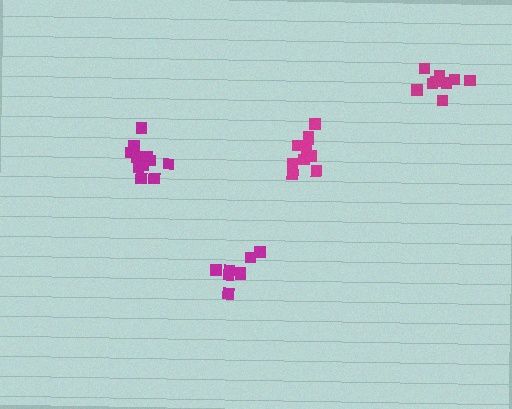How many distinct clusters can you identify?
There are 4 distinct clusters.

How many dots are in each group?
Group 1: 10 dots, Group 2: 11 dots, Group 3: 9 dots, Group 4: 8 dots (38 total).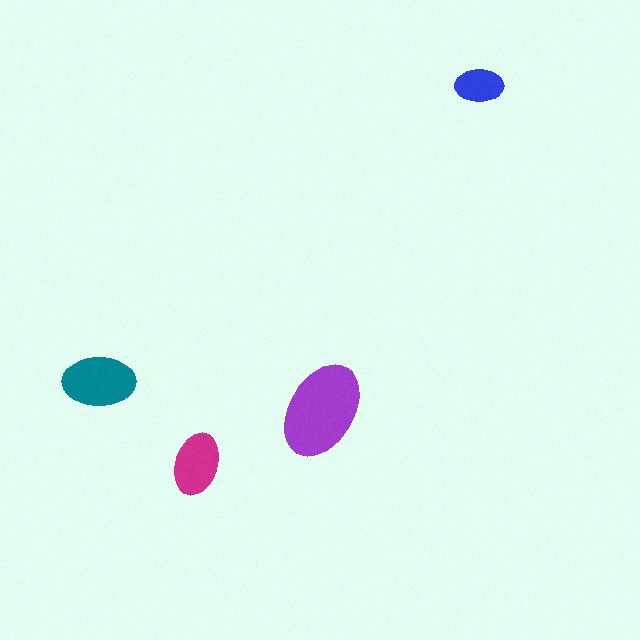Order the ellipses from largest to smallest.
the purple one, the teal one, the magenta one, the blue one.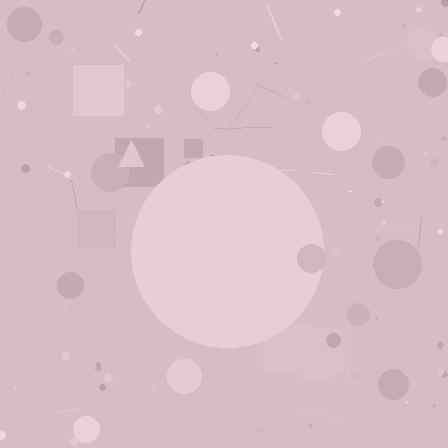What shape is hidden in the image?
A circle is hidden in the image.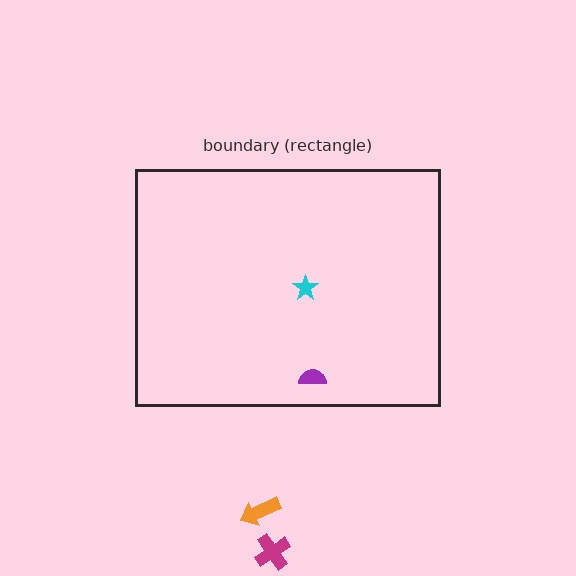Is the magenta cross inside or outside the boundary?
Outside.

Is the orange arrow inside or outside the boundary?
Outside.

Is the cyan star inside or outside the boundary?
Inside.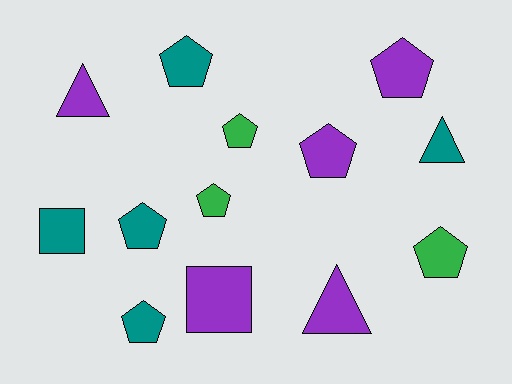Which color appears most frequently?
Teal, with 5 objects.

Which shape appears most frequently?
Pentagon, with 8 objects.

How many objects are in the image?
There are 13 objects.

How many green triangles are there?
There are no green triangles.